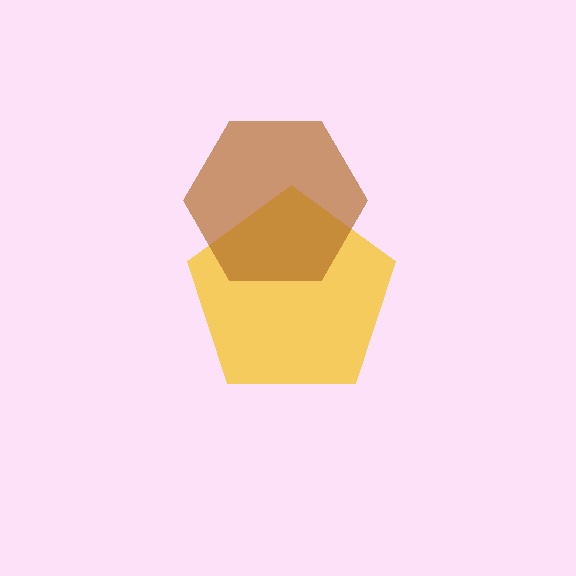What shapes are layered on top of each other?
The layered shapes are: a yellow pentagon, a brown hexagon.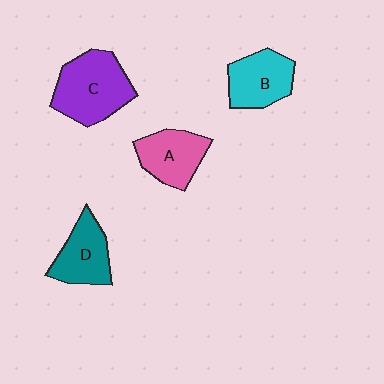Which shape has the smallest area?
Shape D (teal).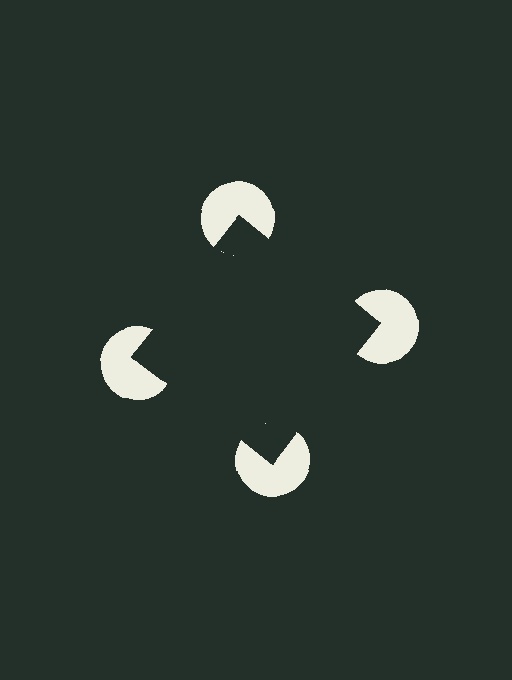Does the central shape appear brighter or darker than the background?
It typically appears slightly darker than the background, even though no actual brightness change is drawn.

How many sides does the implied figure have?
4 sides.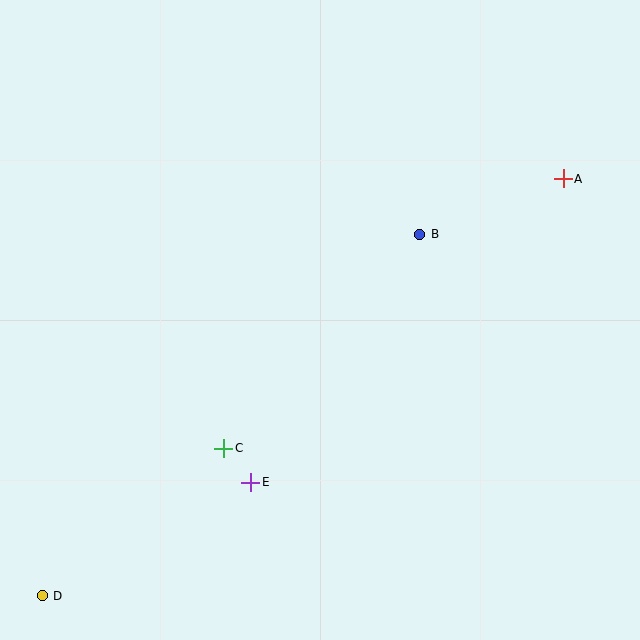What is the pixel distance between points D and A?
The distance between D and A is 667 pixels.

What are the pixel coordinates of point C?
Point C is at (224, 448).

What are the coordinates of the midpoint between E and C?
The midpoint between E and C is at (237, 465).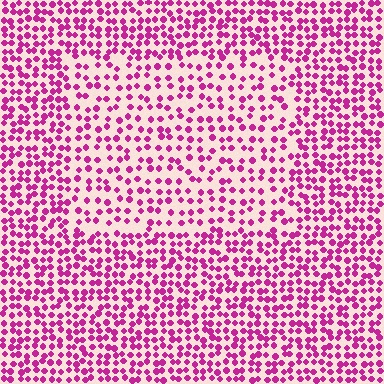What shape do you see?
I see a rectangle.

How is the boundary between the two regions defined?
The boundary is defined by a change in element density (approximately 1.7x ratio). All elements are the same color, size, and shape.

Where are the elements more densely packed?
The elements are more densely packed outside the rectangle boundary.